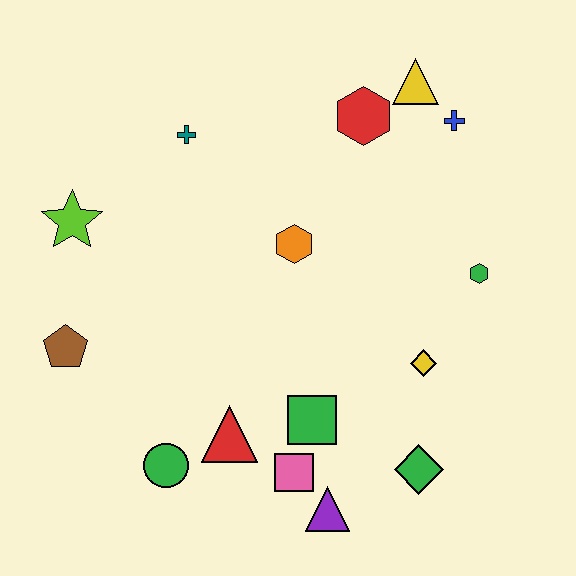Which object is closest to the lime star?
The brown pentagon is closest to the lime star.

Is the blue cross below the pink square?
No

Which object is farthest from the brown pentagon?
The blue cross is farthest from the brown pentagon.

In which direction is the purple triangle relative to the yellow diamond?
The purple triangle is below the yellow diamond.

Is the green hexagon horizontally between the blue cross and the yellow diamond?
No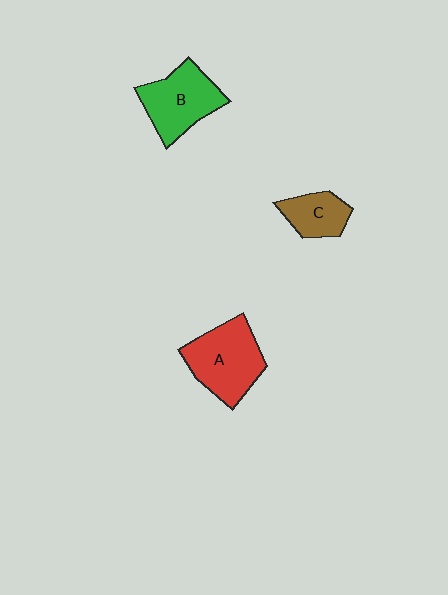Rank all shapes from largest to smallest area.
From largest to smallest: A (red), B (green), C (brown).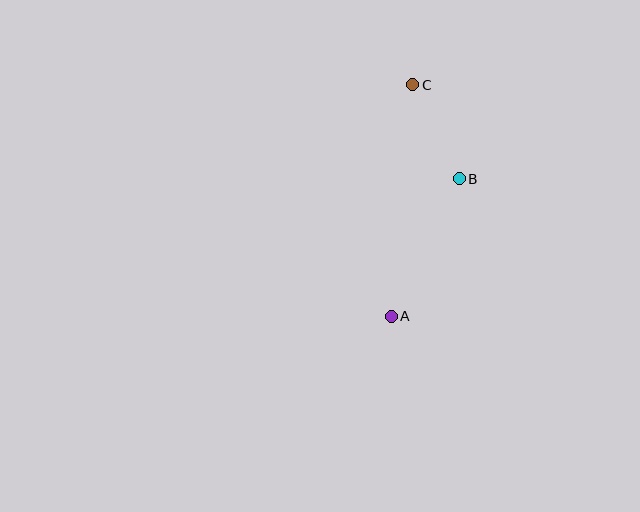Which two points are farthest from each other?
Points A and C are farthest from each other.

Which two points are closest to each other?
Points B and C are closest to each other.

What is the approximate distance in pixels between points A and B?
The distance between A and B is approximately 153 pixels.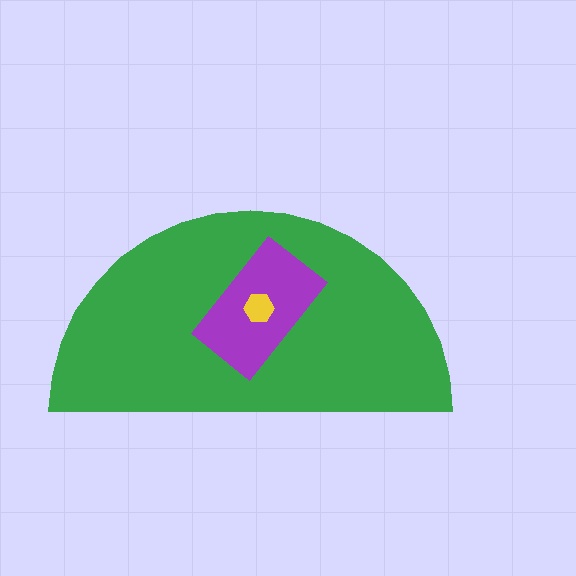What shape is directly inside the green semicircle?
The purple rectangle.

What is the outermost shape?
The green semicircle.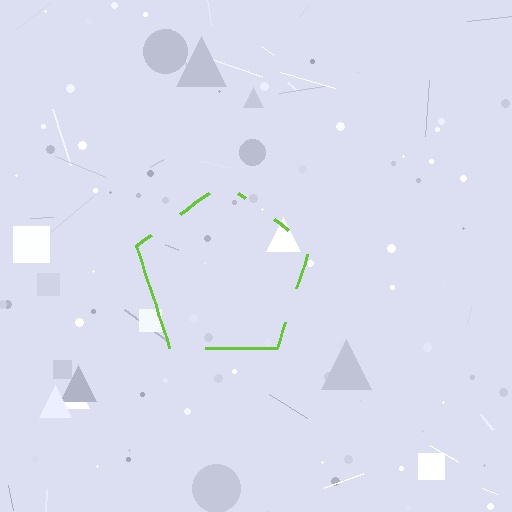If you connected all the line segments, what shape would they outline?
They would outline a pentagon.